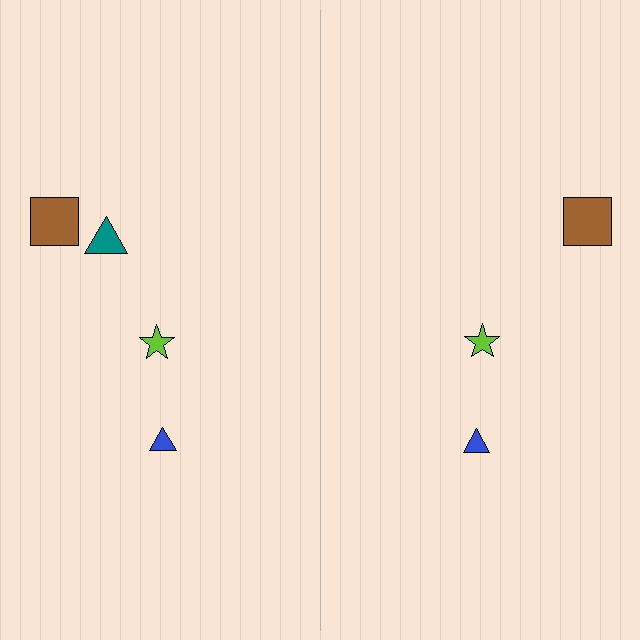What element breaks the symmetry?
A teal triangle is missing from the right side.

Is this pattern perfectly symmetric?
No, the pattern is not perfectly symmetric. A teal triangle is missing from the right side.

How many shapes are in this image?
There are 7 shapes in this image.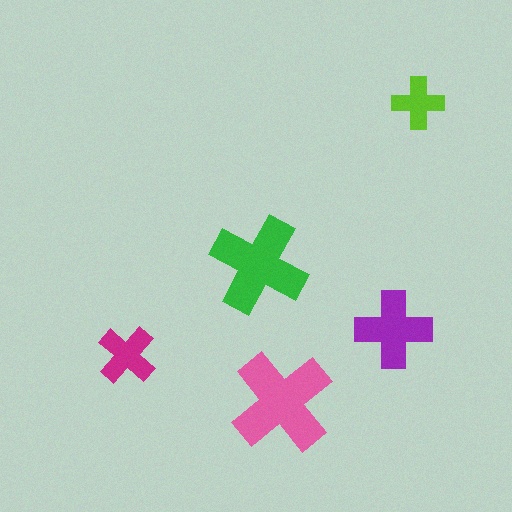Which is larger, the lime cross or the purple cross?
The purple one.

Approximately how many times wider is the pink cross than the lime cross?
About 2 times wider.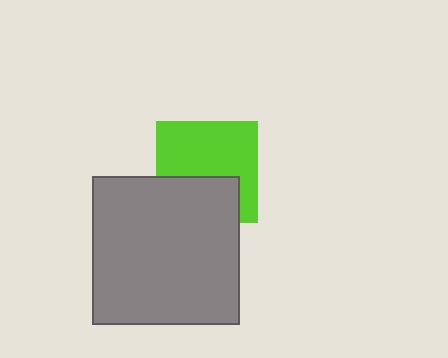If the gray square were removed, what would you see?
You would see the complete lime square.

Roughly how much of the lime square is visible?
About half of it is visible (roughly 61%).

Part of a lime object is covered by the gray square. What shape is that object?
It is a square.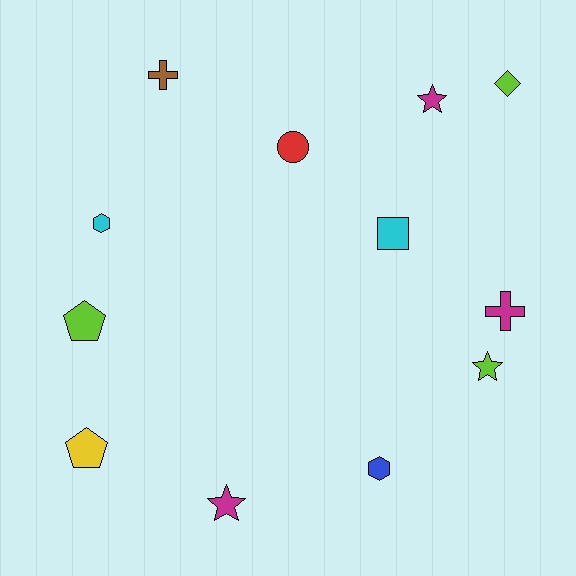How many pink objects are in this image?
There are no pink objects.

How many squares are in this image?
There is 1 square.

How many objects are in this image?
There are 12 objects.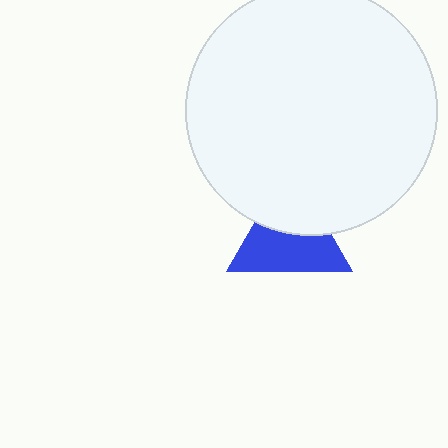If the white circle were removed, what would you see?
You would see the complete blue triangle.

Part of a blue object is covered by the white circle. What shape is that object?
It is a triangle.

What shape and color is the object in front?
The object in front is a white circle.